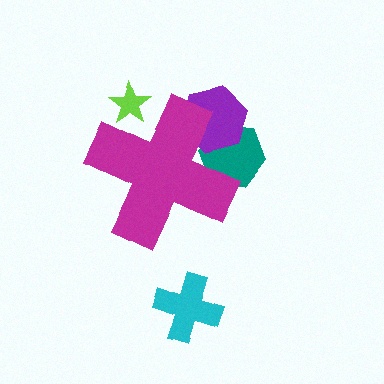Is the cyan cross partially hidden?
No, the cyan cross is fully visible.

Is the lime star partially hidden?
Yes, the lime star is partially hidden behind the magenta cross.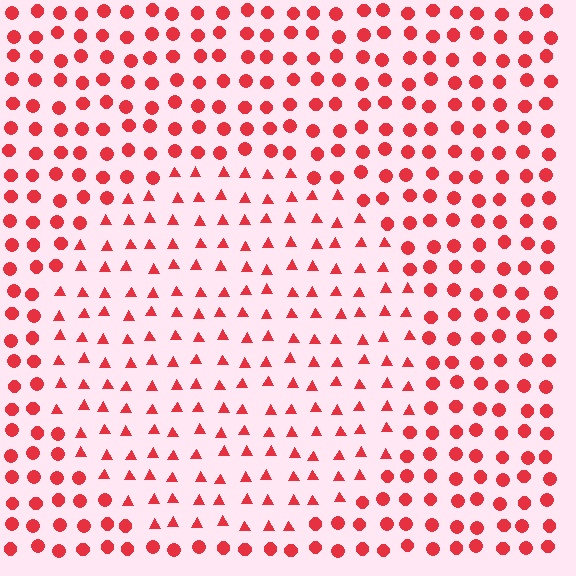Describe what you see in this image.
The image is filled with small red elements arranged in a uniform grid. A circle-shaped region contains triangles, while the surrounding area contains circles. The boundary is defined purely by the change in element shape.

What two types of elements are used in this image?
The image uses triangles inside the circle region and circles outside it.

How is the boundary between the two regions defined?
The boundary is defined by a change in element shape: triangles inside vs. circles outside. All elements share the same color and spacing.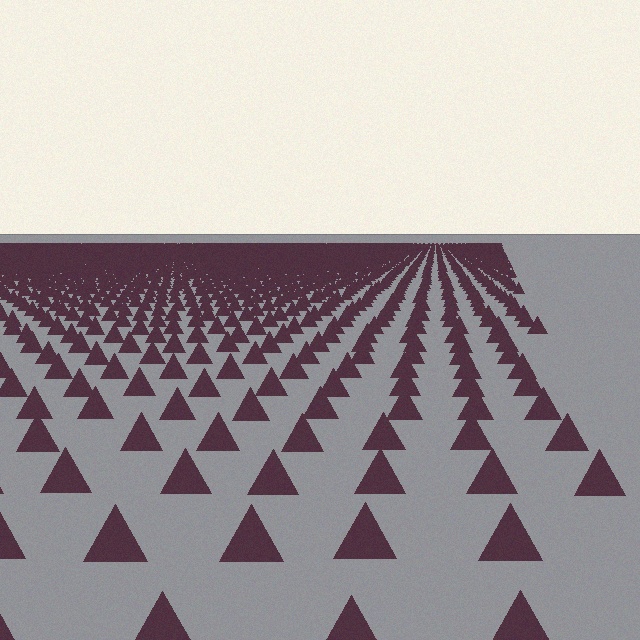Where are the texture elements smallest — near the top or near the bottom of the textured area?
Near the top.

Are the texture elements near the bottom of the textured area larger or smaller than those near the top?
Larger. Near the bottom, elements are closer to the viewer and appear at a bigger on-screen size.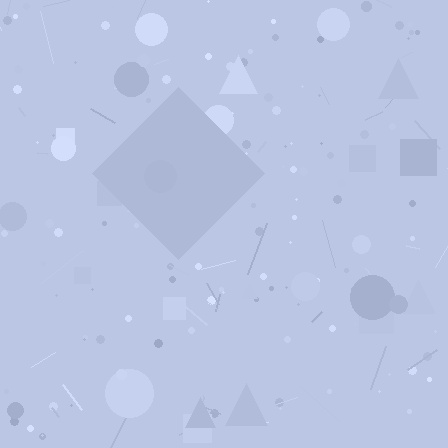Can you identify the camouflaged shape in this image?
The camouflaged shape is a diamond.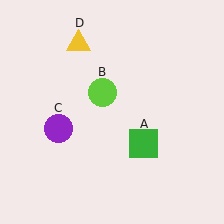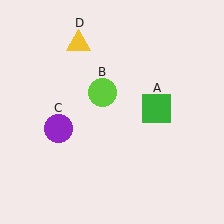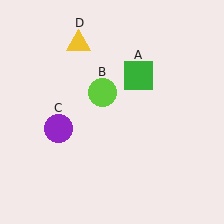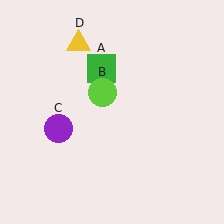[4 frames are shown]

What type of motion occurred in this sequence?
The green square (object A) rotated counterclockwise around the center of the scene.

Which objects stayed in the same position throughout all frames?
Lime circle (object B) and purple circle (object C) and yellow triangle (object D) remained stationary.